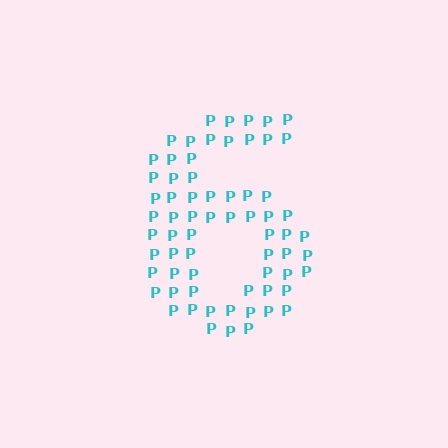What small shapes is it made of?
It is made of small letter P's.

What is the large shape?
The large shape is the digit 6.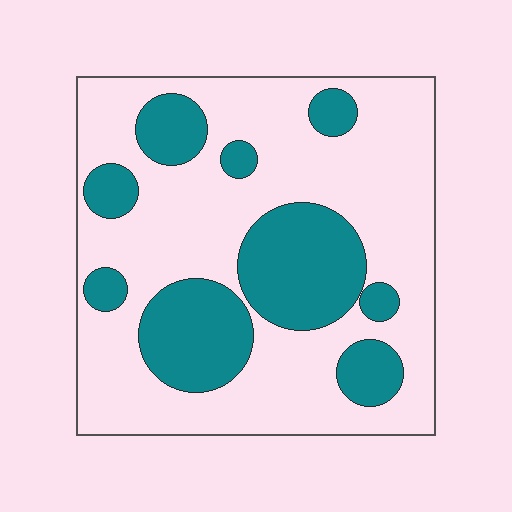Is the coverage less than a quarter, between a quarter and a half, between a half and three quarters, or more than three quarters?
Between a quarter and a half.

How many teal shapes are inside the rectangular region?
9.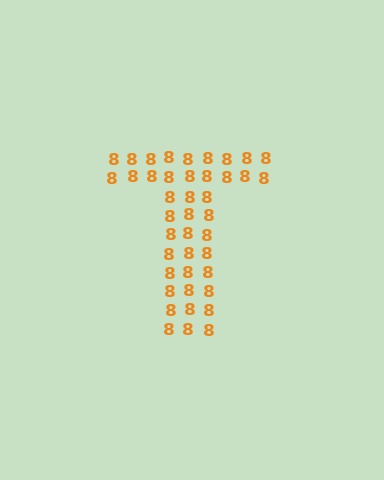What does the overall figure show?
The overall figure shows the letter T.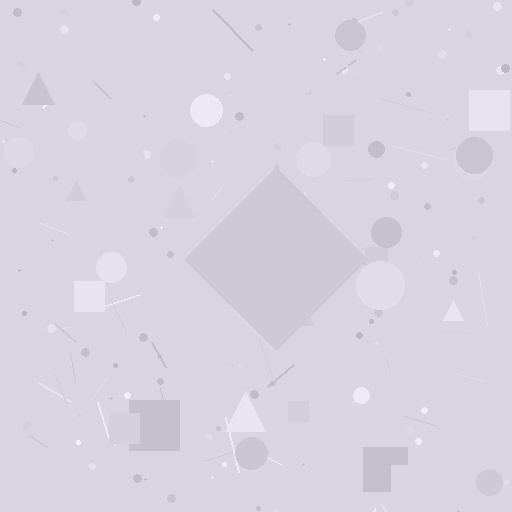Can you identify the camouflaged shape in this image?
The camouflaged shape is a diamond.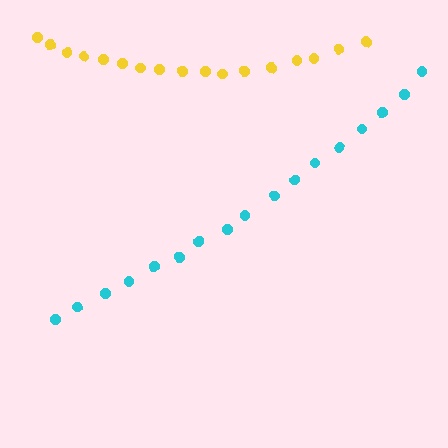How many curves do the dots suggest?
There are 2 distinct paths.